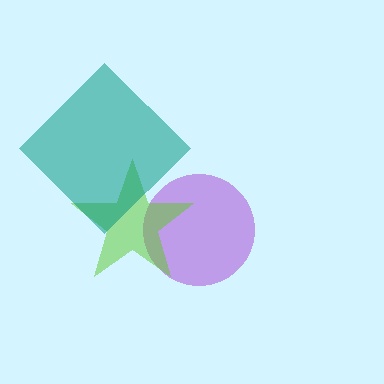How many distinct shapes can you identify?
There are 3 distinct shapes: a purple circle, a lime star, a teal diamond.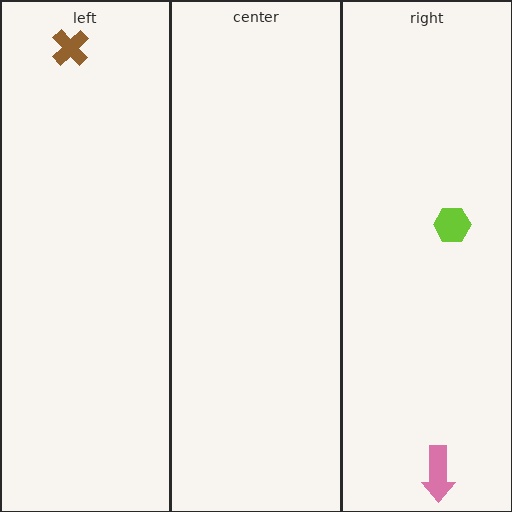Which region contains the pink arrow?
The right region.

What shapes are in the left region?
The brown cross.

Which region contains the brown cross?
The left region.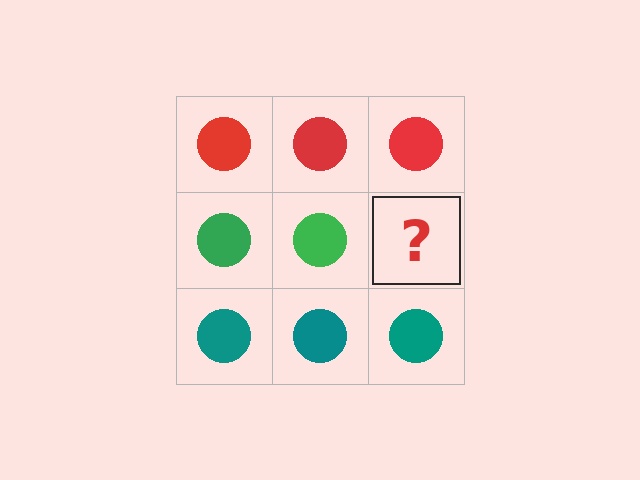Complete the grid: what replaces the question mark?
The question mark should be replaced with a green circle.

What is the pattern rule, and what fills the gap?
The rule is that each row has a consistent color. The gap should be filled with a green circle.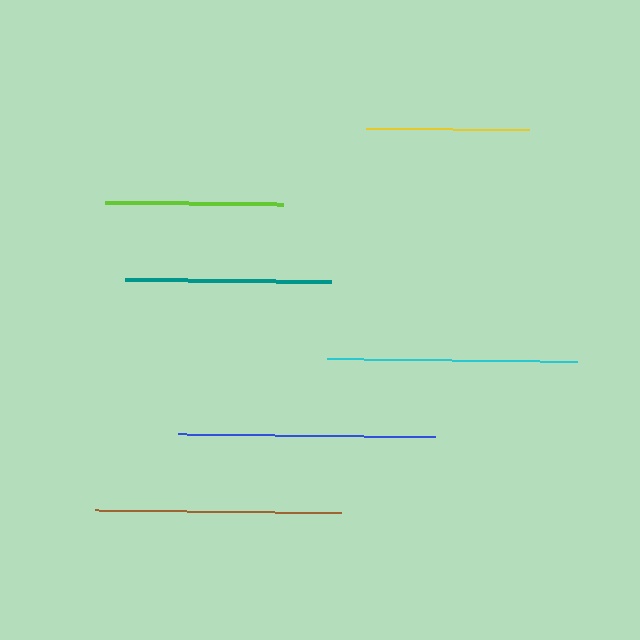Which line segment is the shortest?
The yellow line is the shortest at approximately 162 pixels.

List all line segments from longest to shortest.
From longest to shortest: blue, cyan, brown, teal, lime, yellow.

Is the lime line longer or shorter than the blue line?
The blue line is longer than the lime line.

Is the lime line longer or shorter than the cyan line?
The cyan line is longer than the lime line.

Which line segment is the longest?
The blue line is the longest at approximately 257 pixels.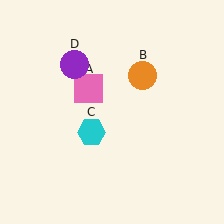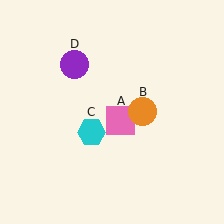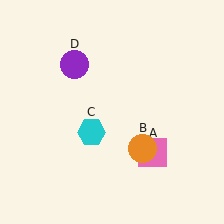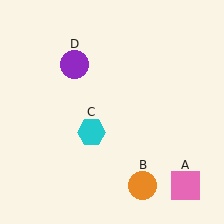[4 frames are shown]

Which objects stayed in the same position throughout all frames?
Cyan hexagon (object C) and purple circle (object D) remained stationary.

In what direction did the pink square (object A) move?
The pink square (object A) moved down and to the right.